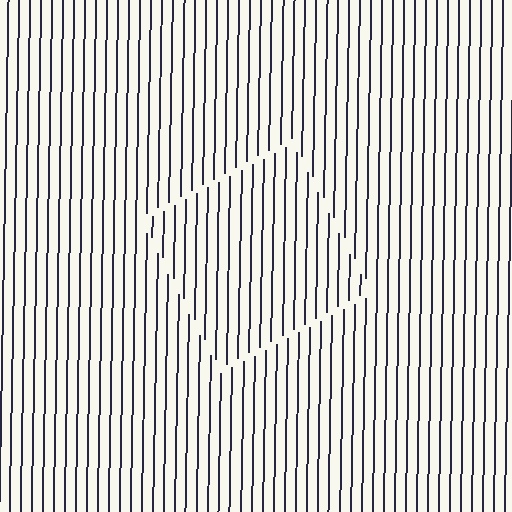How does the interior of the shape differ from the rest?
The interior of the shape contains the same grating, shifted by half a period — the contour is defined by the phase discontinuity where line-ends from the inner and outer gratings abut.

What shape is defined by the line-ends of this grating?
An illusory square. The interior of the shape contains the same grating, shifted by half a period — the contour is defined by the phase discontinuity where line-ends from the inner and outer gratings abut.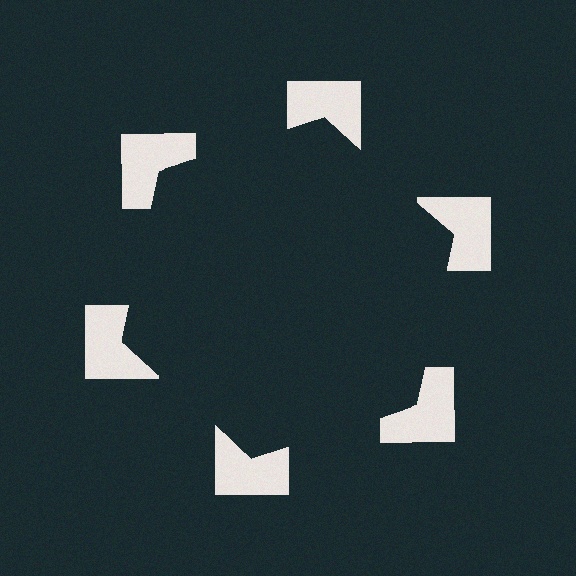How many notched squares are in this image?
There are 6 — one at each vertex of the illusory hexagon.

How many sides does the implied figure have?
6 sides.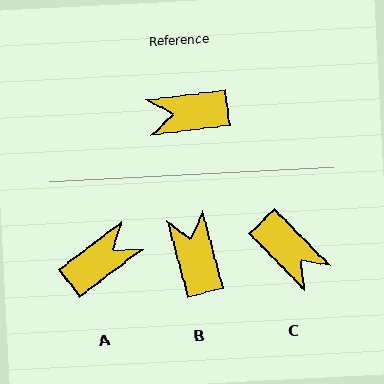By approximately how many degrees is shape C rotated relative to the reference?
Approximately 127 degrees counter-clockwise.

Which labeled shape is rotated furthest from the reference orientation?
A, about 150 degrees away.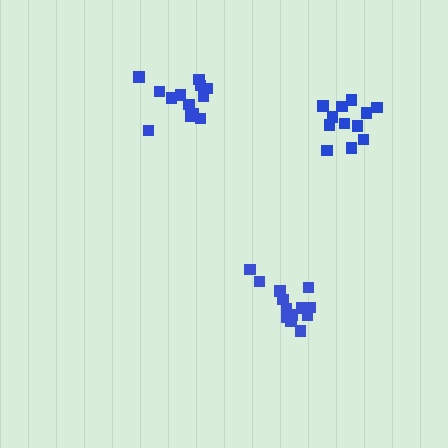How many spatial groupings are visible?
There are 3 spatial groupings.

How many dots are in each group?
Group 1: 13 dots, Group 2: 13 dots, Group 3: 12 dots (38 total).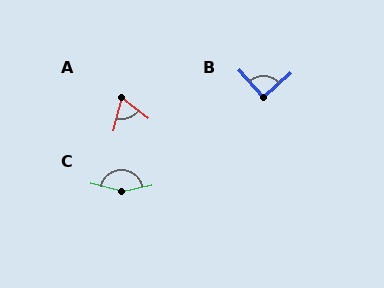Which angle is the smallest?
A, at approximately 66 degrees.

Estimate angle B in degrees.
Approximately 90 degrees.